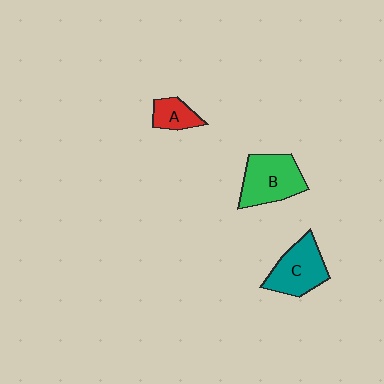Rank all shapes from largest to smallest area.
From largest to smallest: B (green), C (teal), A (red).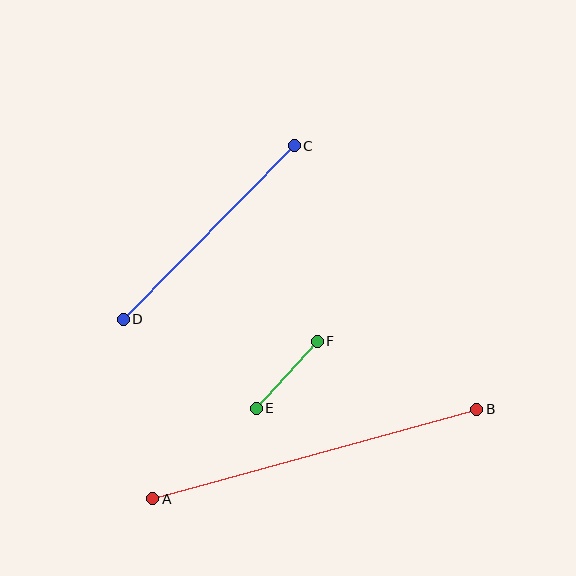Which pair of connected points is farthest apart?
Points A and B are farthest apart.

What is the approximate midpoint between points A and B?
The midpoint is at approximately (315, 454) pixels.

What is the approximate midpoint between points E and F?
The midpoint is at approximately (287, 375) pixels.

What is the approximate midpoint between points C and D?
The midpoint is at approximately (209, 232) pixels.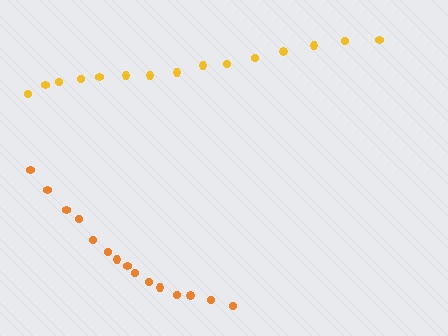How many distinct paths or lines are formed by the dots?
There are 2 distinct paths.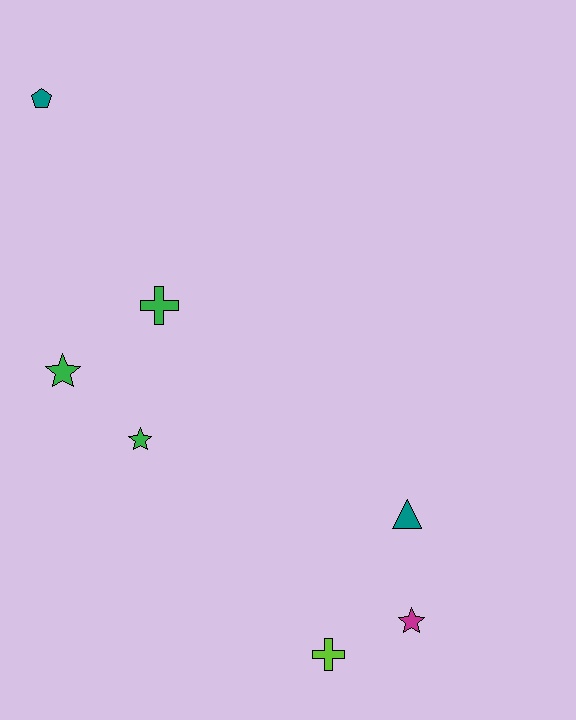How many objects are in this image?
There are 7 objects.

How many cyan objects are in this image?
There are no cyan objects.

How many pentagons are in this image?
There is 1 pentagon.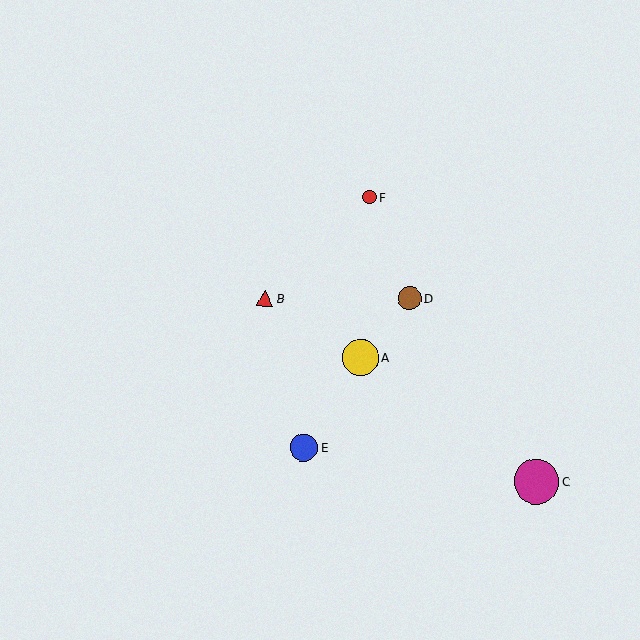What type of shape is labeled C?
Shape C is a magenta circle.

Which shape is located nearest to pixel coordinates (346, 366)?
The yellow circle (labeled A) at (360, 357) is nearest to that location.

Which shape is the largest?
The magenta circle (labeled C) is the largest.